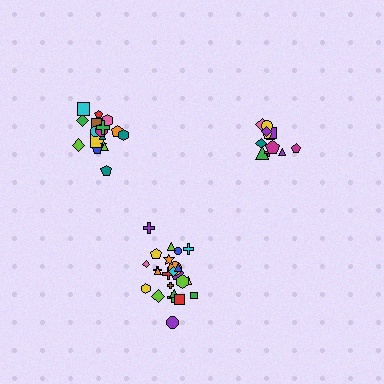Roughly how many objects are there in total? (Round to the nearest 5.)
Roughly 55 objects in total.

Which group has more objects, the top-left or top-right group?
The top-left group.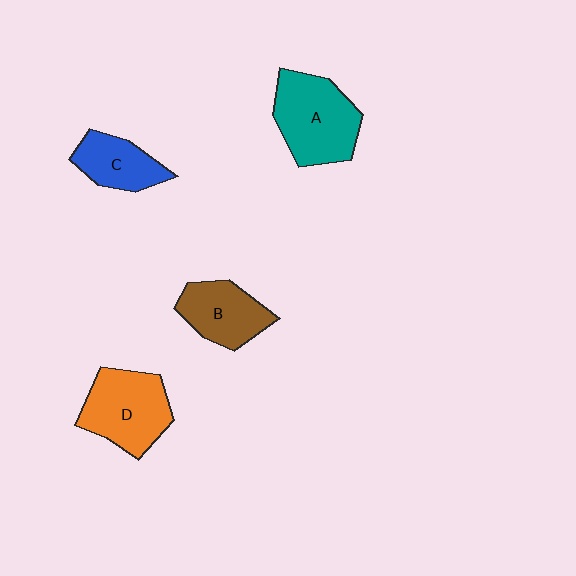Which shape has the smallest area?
Shape C (blue).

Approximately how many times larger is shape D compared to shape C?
Approximately 1.5 times.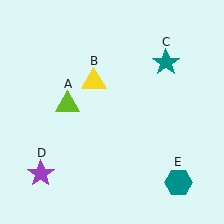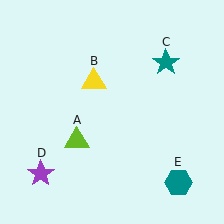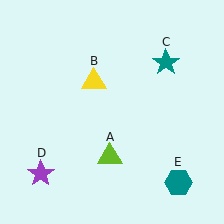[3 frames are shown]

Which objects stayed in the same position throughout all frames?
Yellow triangle (object B) and teal star (object C) and purple star (object D) and teal hexagon (object E) remained stationary.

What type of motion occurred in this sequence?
The lime triangle (object A) rotated counterclockwise around the center of the scene.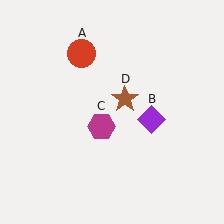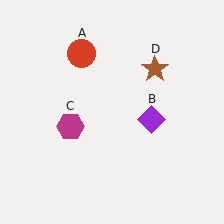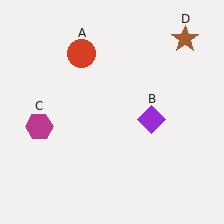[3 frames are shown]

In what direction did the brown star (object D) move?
The brown star (object D) moved up and to the right.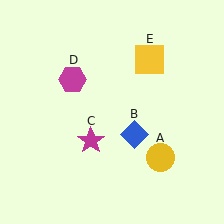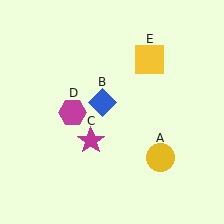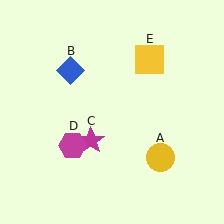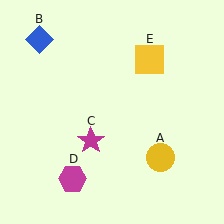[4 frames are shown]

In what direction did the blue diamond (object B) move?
The blue diamond (object B) moved up and to the left.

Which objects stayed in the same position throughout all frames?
Yellow circle (object A) and magenta star (object C) and yellow square (object E) remained stationary.